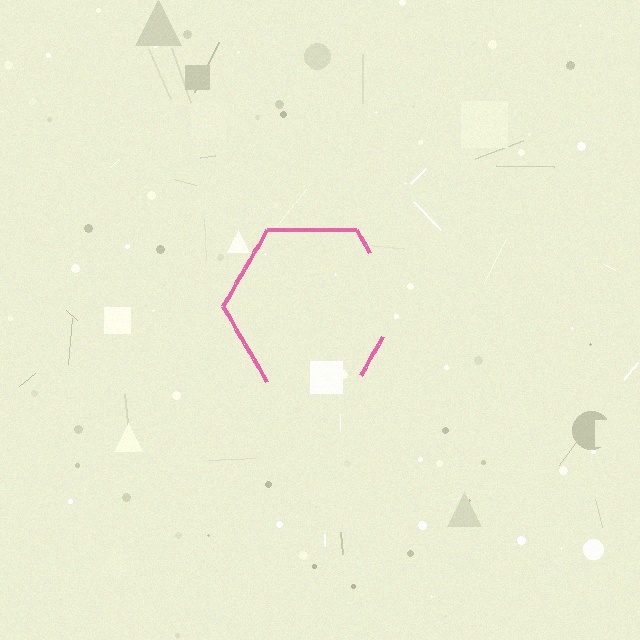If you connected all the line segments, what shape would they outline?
They would outline a hexagon.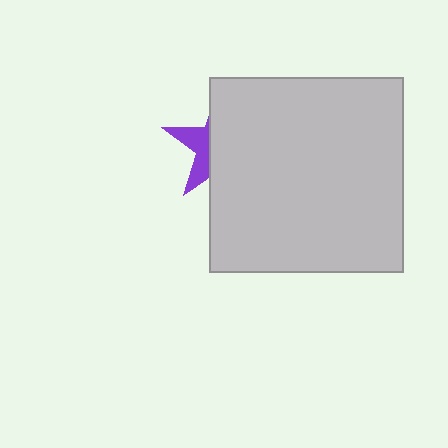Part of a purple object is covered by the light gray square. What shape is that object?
It is a star.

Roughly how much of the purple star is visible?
A small part of it is visible (roughly 33%).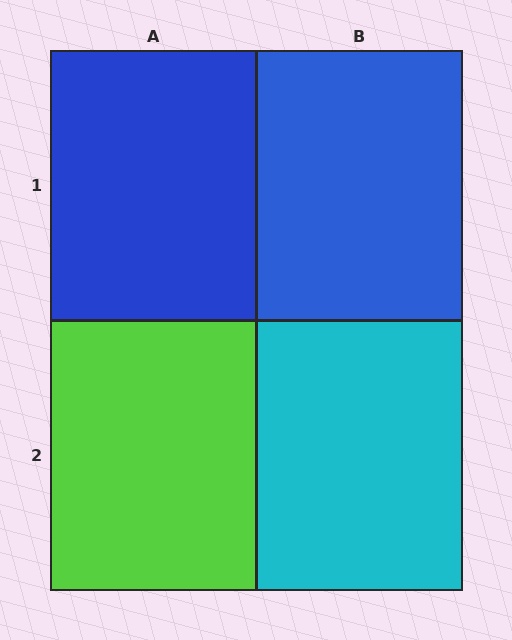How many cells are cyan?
1 cell is cyan.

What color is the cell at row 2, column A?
Lime.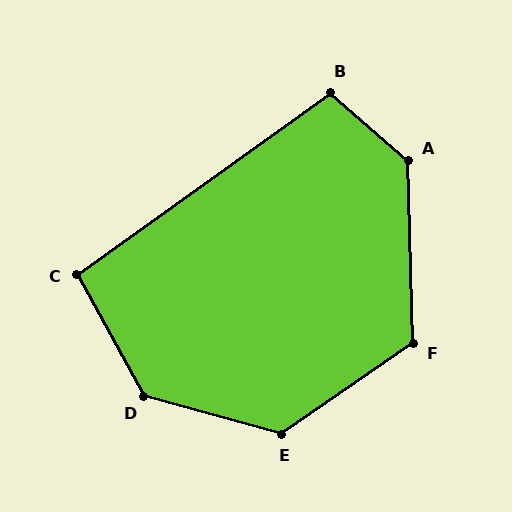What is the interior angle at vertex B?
Approximately 103 degrees (obtuse).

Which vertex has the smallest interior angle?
C, at approximately 97 degrees.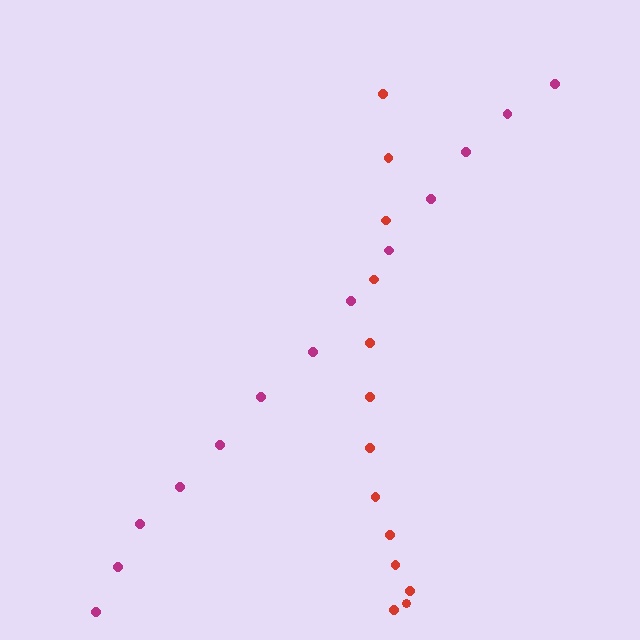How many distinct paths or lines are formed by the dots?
There are 2 distinct paths.